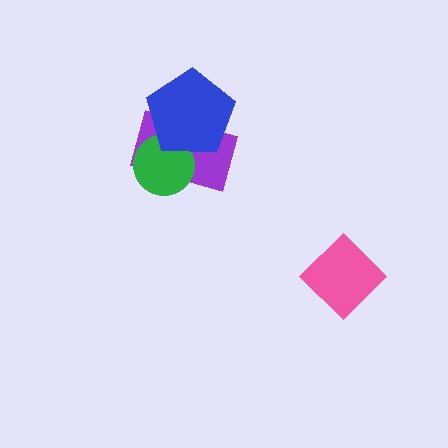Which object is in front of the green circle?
The blue pentagon is in front of the green circle.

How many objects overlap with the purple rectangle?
2 objects overlap with the purple rectangle.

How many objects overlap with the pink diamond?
0 objects overlap with the pink diamond.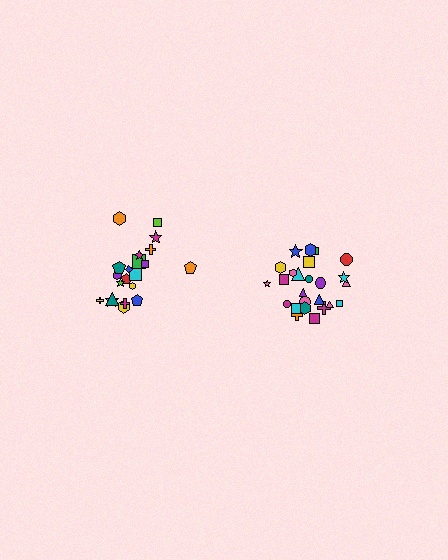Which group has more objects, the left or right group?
The right group.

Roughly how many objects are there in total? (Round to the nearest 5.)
Roughly 45 objects in total.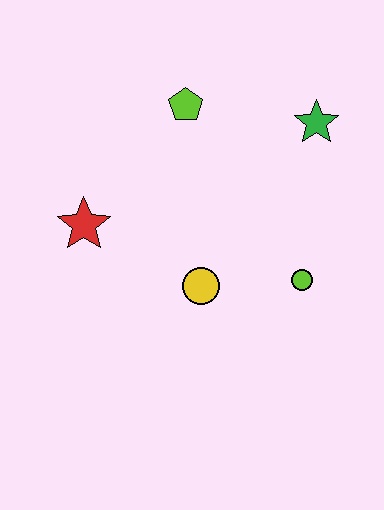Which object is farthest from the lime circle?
The red star is farthest from the lime circle.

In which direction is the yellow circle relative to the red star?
The yellow circle is to the right of the red star.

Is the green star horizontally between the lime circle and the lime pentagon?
No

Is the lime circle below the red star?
Yes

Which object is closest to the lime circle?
The yellow circle is closest to the lime circle.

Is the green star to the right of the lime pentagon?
Yes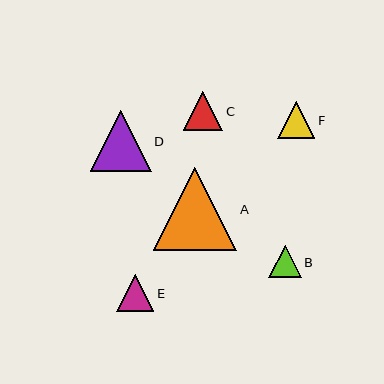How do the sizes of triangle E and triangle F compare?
Triangle E and triangle F are approximately the same size.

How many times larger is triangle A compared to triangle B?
Triangle A is approximately 2.6 times the size of triangle B.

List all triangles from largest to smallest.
From largest to smallest: A, D, C, E, F, B.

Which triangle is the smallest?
Triangle B is the smallest with a size of approximately 32 pixels.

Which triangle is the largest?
Triangle A is the largest with a size of approximately 84 pixels.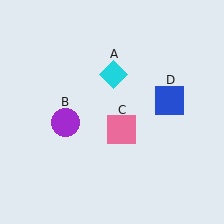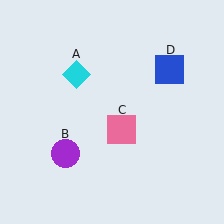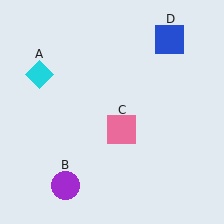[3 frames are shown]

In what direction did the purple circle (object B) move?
The purple circle (object B) moved down.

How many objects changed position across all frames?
3 objects changed position: cyan diamond (object A), purple circle (object B), blue square (object D).